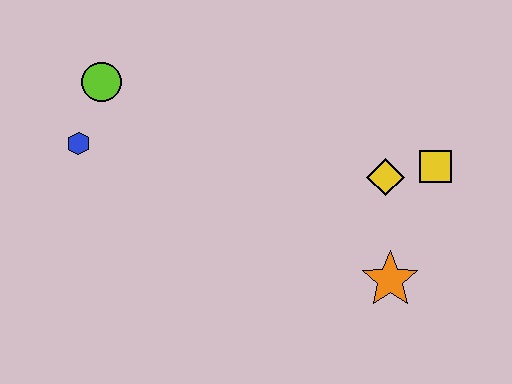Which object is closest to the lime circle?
The blue hexagon is closest to the lime circle.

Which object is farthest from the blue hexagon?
The yellow square is farthest from the blue hexagon.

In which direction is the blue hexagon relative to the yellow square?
The blue hexagon is to the left of the yellow square.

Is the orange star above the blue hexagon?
No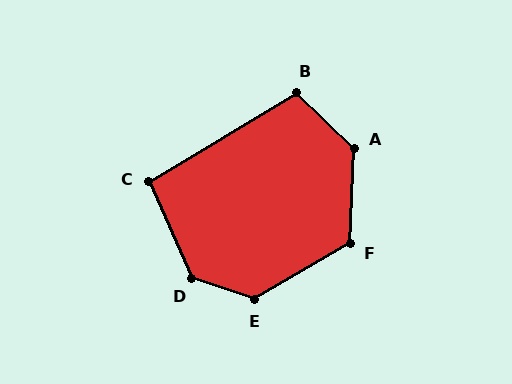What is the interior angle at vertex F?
Approximately 123 degrees (obtuse).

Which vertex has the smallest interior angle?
C, at approximately 97 degrees.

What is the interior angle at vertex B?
Approximately 105 degrees (obtuse).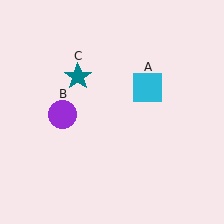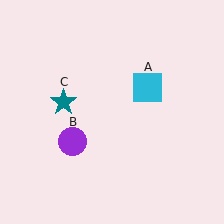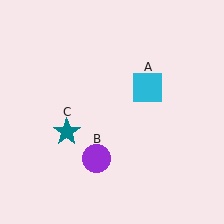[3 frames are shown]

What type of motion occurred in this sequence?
The purple circle (object B), teal star (object C) rotated counterclockwise around the center of the scene.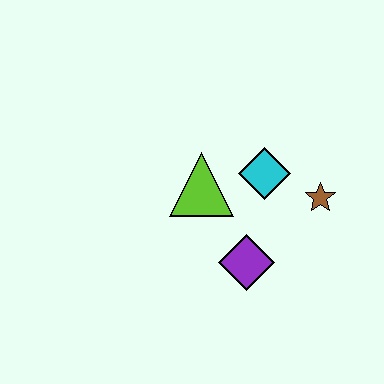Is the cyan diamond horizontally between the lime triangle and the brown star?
Yes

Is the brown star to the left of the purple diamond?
No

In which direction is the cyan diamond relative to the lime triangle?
The cyan diamond is to the right of the lime triangle.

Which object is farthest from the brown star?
The lime triangle is farthest from the brown star.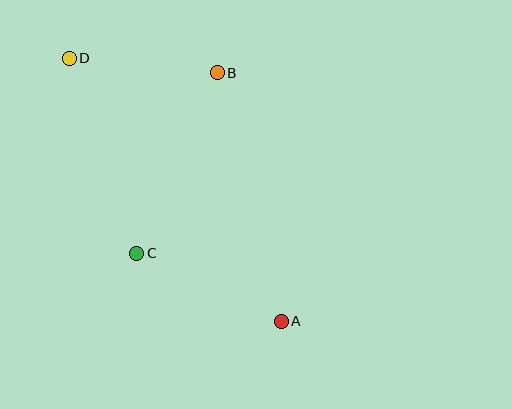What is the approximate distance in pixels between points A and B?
The distance between A and B is approximately 257 pixels.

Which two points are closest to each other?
Points B and D are closest to each other.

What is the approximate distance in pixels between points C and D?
The distance between C and D is approximately 207 pixels.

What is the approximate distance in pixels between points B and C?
The distance between B and C is approximately 198 pixels.